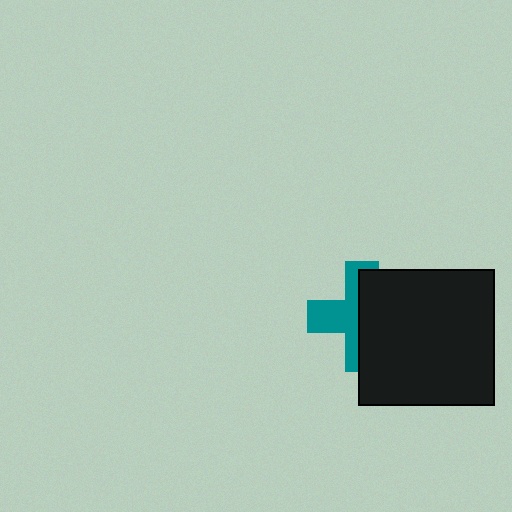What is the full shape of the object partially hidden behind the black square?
The partially hidden object is a teal cross.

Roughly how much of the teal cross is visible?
A small part of it is visible (roughly 44%).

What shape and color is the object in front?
The object in front is a black square.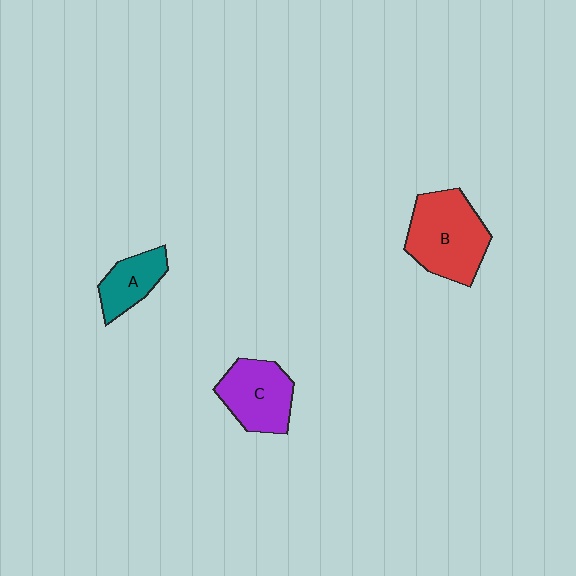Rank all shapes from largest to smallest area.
From largest to smallest: B (red), C (purple), A (teal).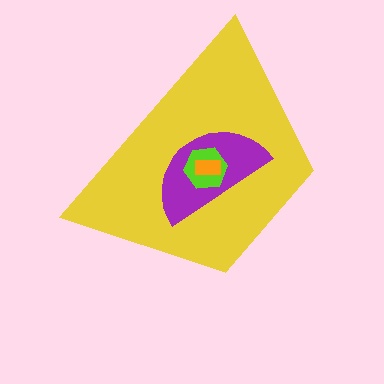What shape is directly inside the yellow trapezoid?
The purple semicircle.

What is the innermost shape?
The orange rectangle.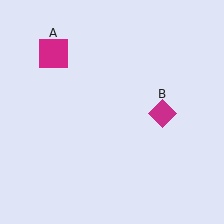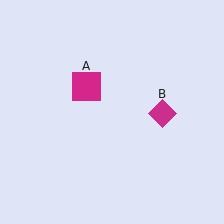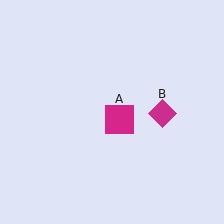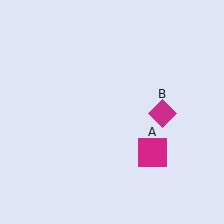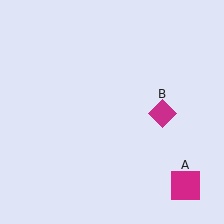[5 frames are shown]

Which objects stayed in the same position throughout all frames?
Magenta diamond (object B) remained stationary.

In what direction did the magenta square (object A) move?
The magenta square (object A) moved down and to the right.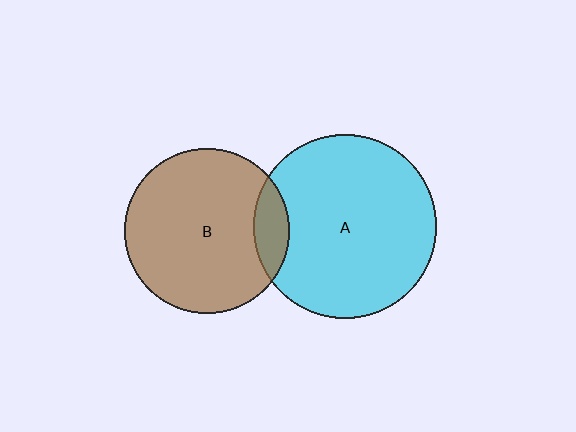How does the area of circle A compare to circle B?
Approximately 1.2 times.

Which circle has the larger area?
Circle A (cyan).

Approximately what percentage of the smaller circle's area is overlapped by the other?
Approximately 10%.